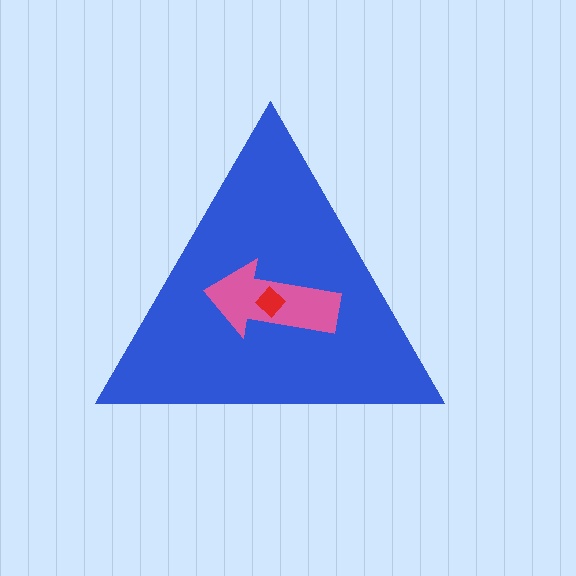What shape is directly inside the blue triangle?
The pink arrow.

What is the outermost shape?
The blue triangle.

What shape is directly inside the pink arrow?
The red diamond.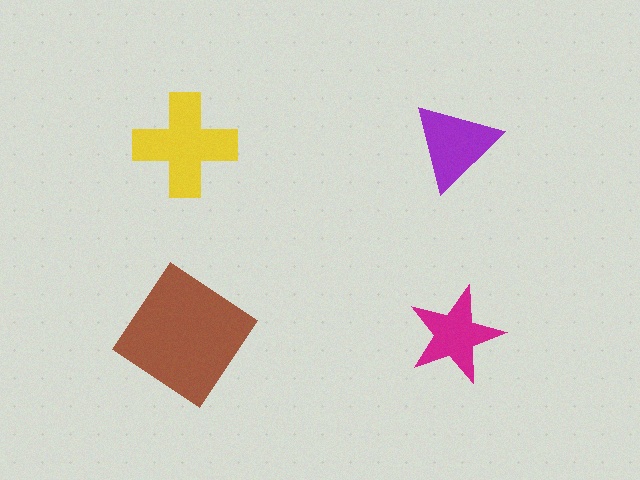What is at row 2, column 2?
A magenta star.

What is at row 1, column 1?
A yellow cross.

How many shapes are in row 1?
2 shapes.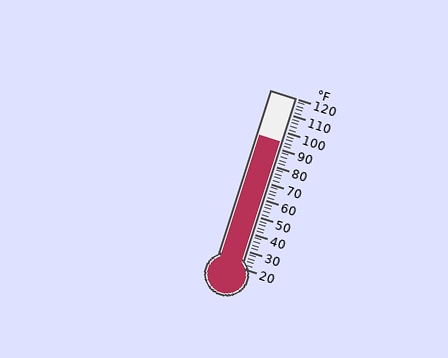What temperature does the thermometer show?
The thermometer shows approximately 94°F.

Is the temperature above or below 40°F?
The temperature is above 40°F.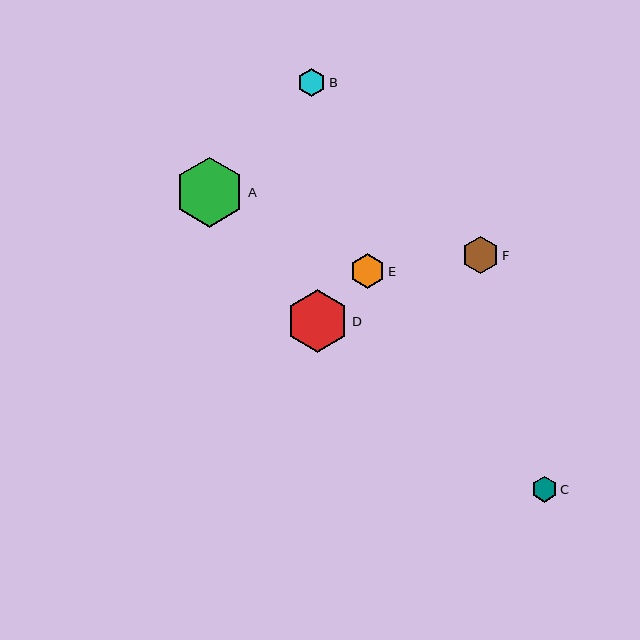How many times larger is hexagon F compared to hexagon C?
Hexagon F is approximately 1.4 times the size of hexagon C.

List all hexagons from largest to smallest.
From largest to smallest: A, D, F, E, B, C.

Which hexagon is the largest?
Hexagon A is the largest with a size of approximately 70 pixels.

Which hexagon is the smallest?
Hexagon C is the smallest with a size of approximately 26 pixels.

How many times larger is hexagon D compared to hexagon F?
Hexagon D is approximately 1.7 times the size of hexagon F.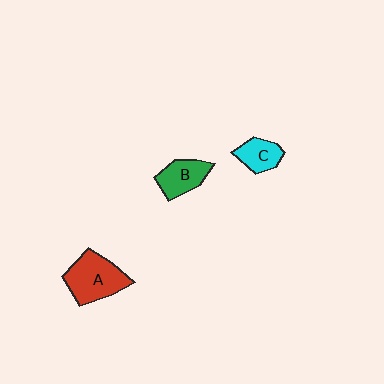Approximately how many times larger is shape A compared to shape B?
Approximately 1.5 times.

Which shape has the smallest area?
Shape C (cyan).